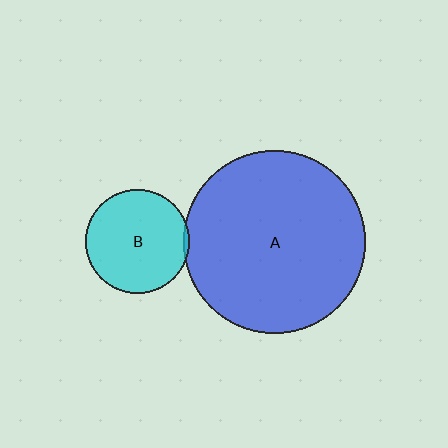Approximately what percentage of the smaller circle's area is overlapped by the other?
Approximately 5%.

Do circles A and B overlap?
Yes.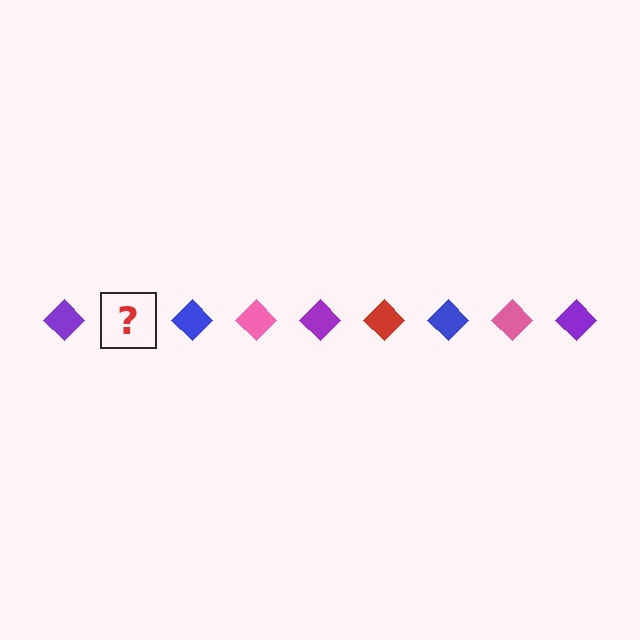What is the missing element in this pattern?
The missing element is a red diamond.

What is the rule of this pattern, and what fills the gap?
The rule is that the pattern cycles through purple, red, blue, pink diamonds. The gap should be filled with a red diamond.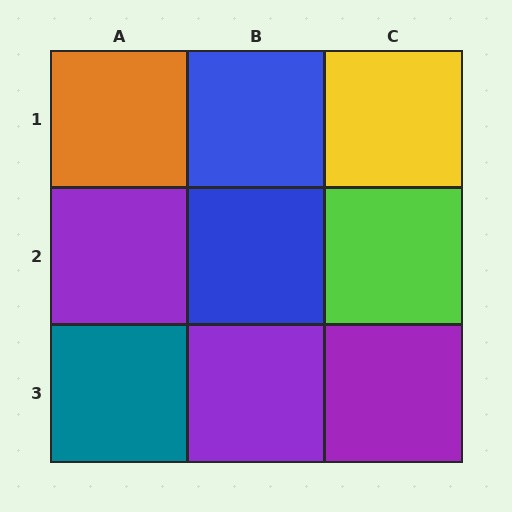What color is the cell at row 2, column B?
Blue.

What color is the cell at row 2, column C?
Lime.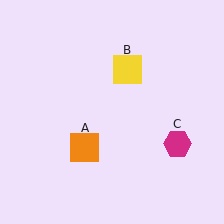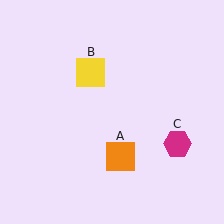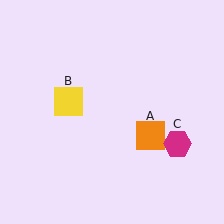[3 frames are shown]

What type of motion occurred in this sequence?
The orange square (object A), yellow square (object B) rotated counterclockwise around the center of the scene.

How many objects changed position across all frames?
2 objects changed position: orange square (object A), yellow square (object B).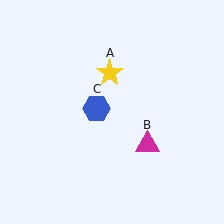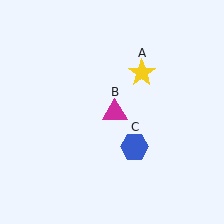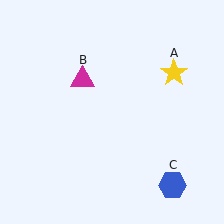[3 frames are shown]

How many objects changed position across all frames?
3 objects changed position: yellow star (object A), magenta triangle (object B), blue hexagon (object C).